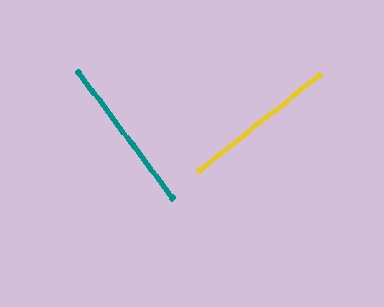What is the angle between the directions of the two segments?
Approximately 88 degrees.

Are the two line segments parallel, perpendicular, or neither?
Perpendicular — they meet at approximately 88°.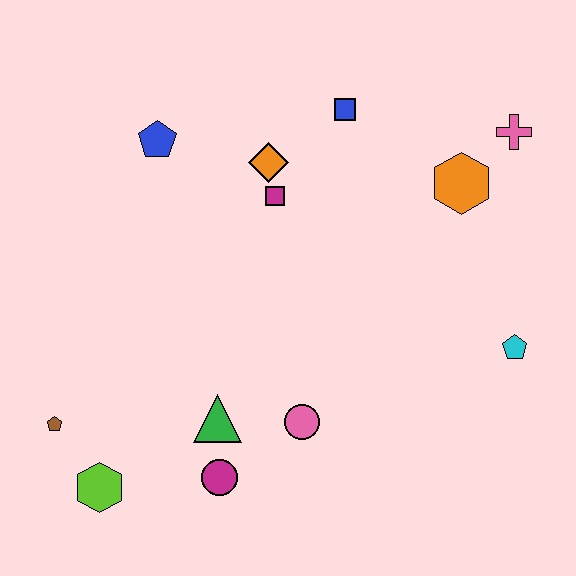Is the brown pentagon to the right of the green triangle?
No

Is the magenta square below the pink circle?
No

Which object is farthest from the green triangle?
The pink cross is farthest from the green triangle.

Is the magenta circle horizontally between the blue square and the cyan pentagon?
No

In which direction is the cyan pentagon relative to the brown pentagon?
The cyan pentagon is to the right of the brown pentagon.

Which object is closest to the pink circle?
The green triangle is closest to the pink circle.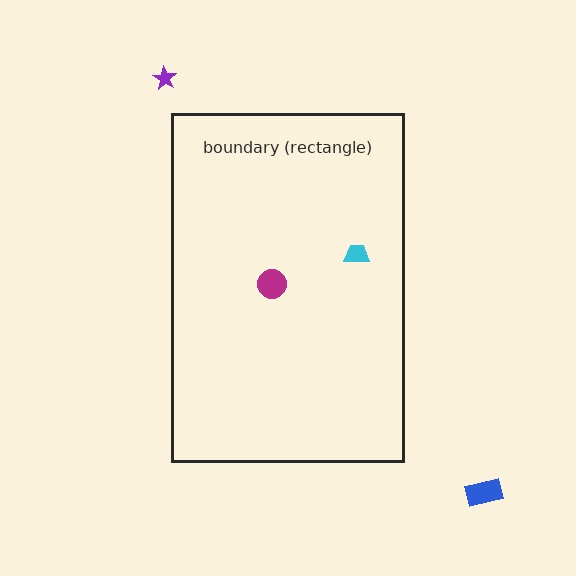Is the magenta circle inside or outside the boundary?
Inside.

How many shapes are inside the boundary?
2 inside, 2 outside.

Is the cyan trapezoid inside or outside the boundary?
Inside.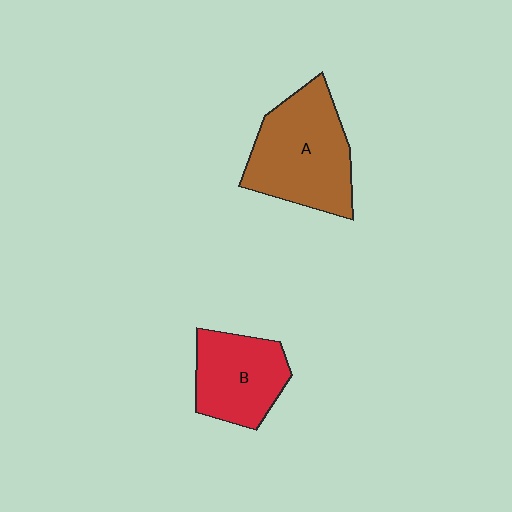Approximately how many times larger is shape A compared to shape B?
Approximately 1.4 times.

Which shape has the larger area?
Shape A (brown).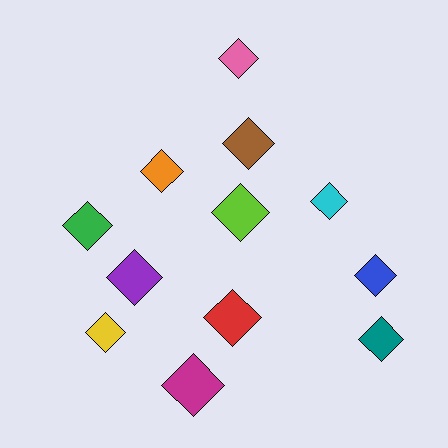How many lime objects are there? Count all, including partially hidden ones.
There is 1 lime object.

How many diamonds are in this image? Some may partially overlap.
There are 12 diamonds.